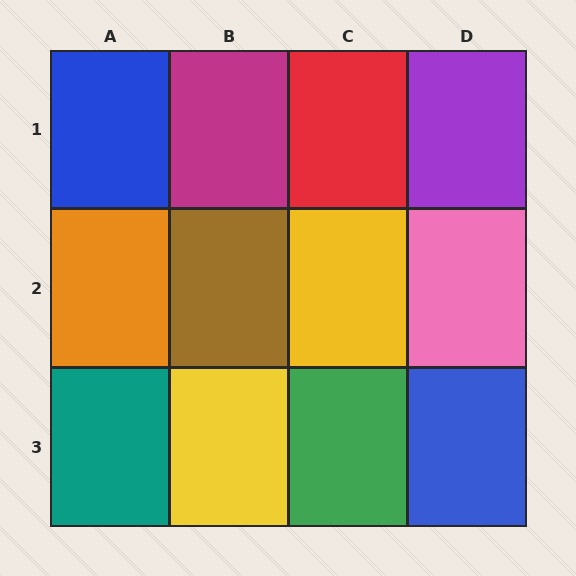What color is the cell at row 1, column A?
Blue.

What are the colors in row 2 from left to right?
Orange, brown, yellow, pink.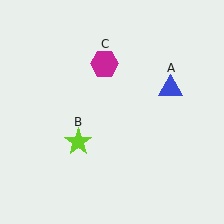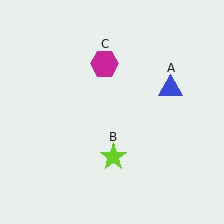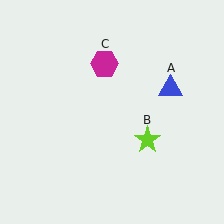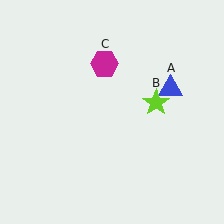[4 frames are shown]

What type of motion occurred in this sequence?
The lime star (object B) rotated counterclockwise around the center of the scene.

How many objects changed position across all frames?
1 object changed position: lime star (object B).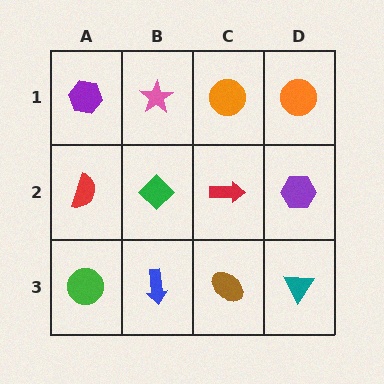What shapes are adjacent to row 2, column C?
An orange circle (row 1, column C), a brown ellipse (row 3, column C), a green diamond (row 2, column B), a purple hexagon (row 2, column D).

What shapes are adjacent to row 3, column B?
A green diamond (row 2, column B), a green circle (row 3, column A), a brown ellipse (row 3, column C).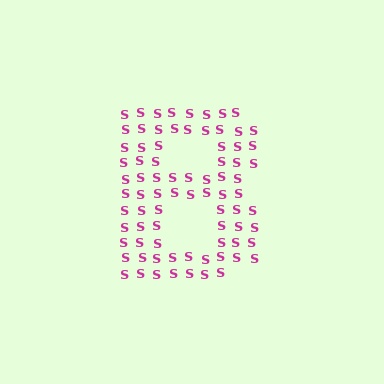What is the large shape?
The large shape is the letter B.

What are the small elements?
The small elements are letter S's.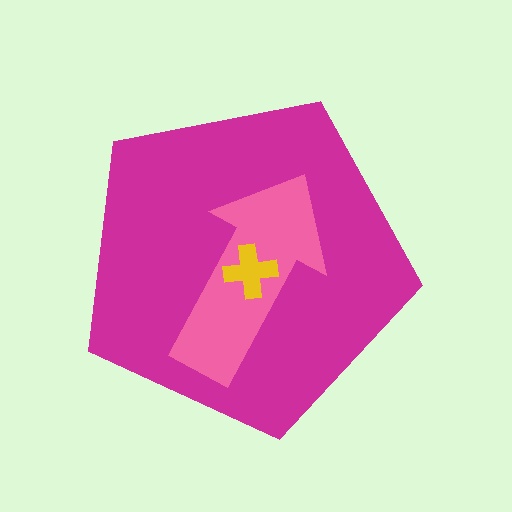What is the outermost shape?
The magenta pentagon.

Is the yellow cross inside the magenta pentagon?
Yes.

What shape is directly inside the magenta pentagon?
The pink arrow.